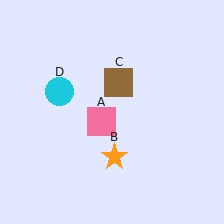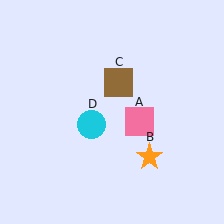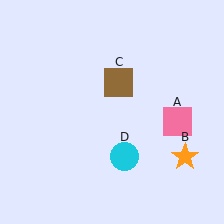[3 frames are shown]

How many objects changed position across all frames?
3 objects changed position: pink square (object A), orange star (object B), cyan circle (object D).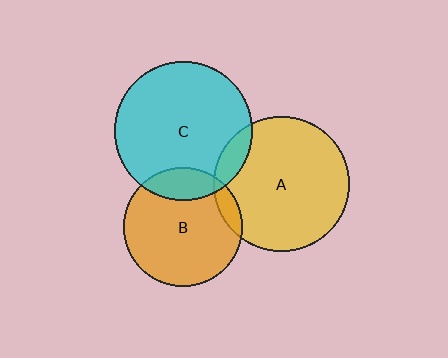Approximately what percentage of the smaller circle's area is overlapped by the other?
Approximately 10%.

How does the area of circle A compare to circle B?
Approximately 1.3 times.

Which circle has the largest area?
Circle C (cyan).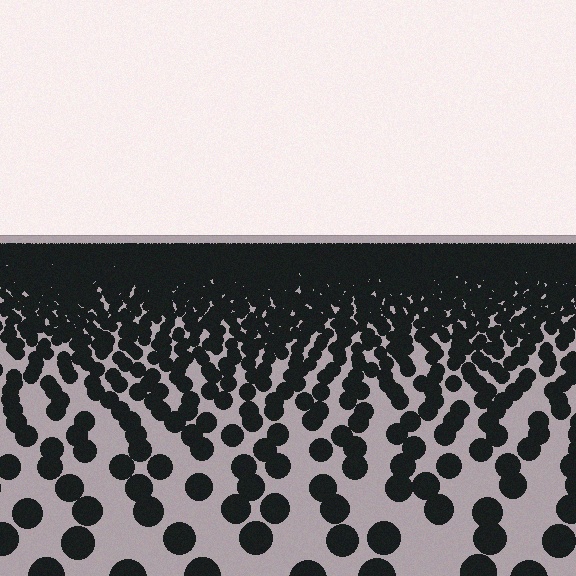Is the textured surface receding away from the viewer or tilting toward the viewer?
The surface is receding away from the viewer. Texture elements get smaller and denser toward the top.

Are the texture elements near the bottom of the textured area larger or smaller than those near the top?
Larger. Near the bottom, elements are closer to the viewer and appear at a bigger on-screen size.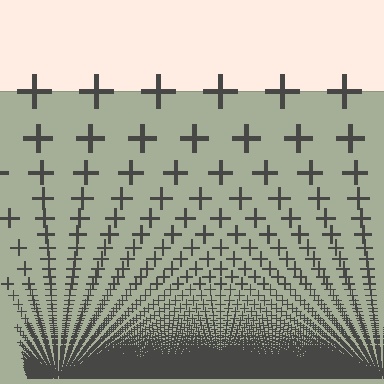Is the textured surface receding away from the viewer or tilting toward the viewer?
The surface appears to tilt toward the viewer. Texture elements get larger and sparser toward the top.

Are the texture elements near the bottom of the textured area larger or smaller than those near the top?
Smaller. The gradient is inverted — elements near the bottom are smaller and denser.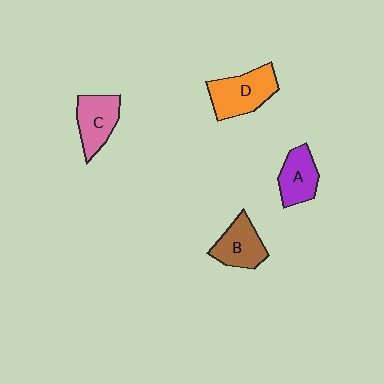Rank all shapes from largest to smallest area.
From largest to smallest: D (orange), C (pink), B (brown), A (purple).